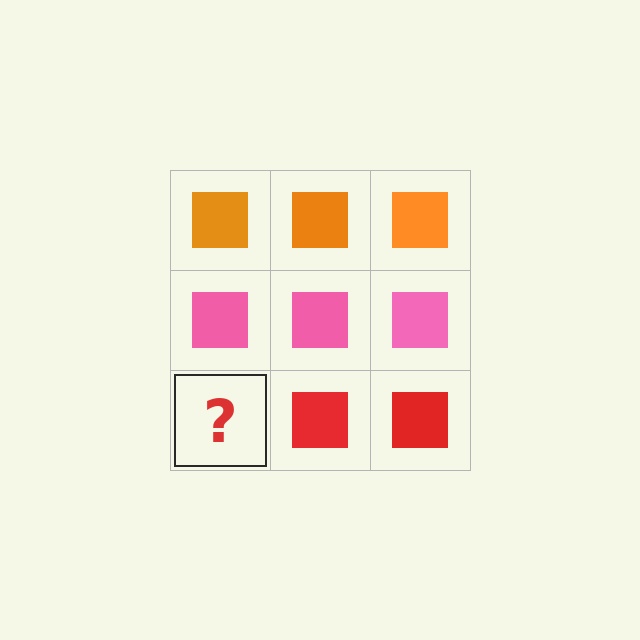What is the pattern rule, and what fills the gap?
The rule is that each row has a consistent color. The gap should be filled with a red square.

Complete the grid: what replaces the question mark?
The question mark should be replaced with a red square.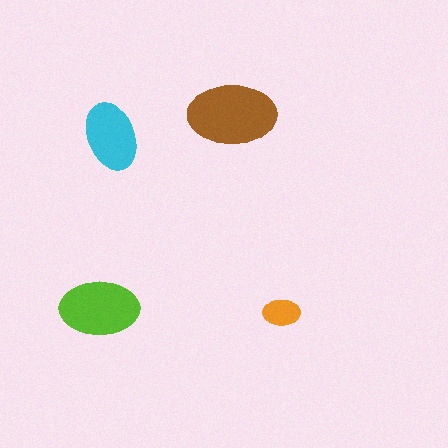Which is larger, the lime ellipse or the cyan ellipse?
The lime one.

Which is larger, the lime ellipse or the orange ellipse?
The lime one.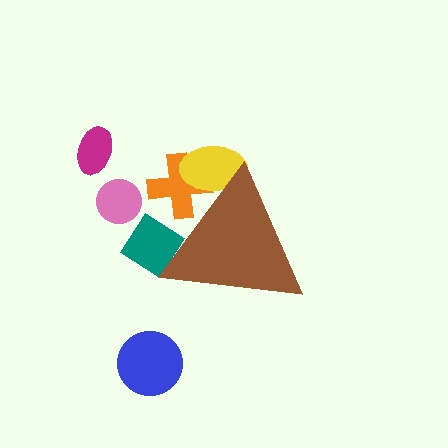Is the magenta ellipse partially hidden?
No, the magenta ellipse is fully visible.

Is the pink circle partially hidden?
No, the pink circle is fully visible.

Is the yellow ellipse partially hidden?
Yes, the yellow ellipse is partially hidden behind the brown triangle.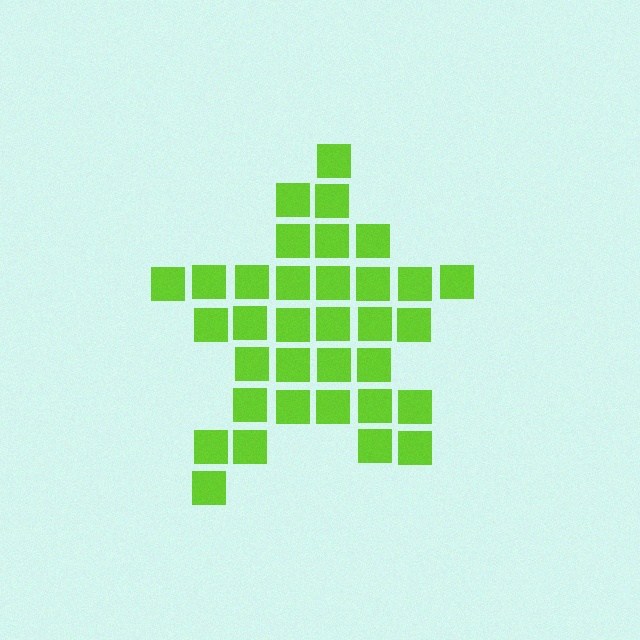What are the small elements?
The small elements are squares.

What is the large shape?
The large shape is a star.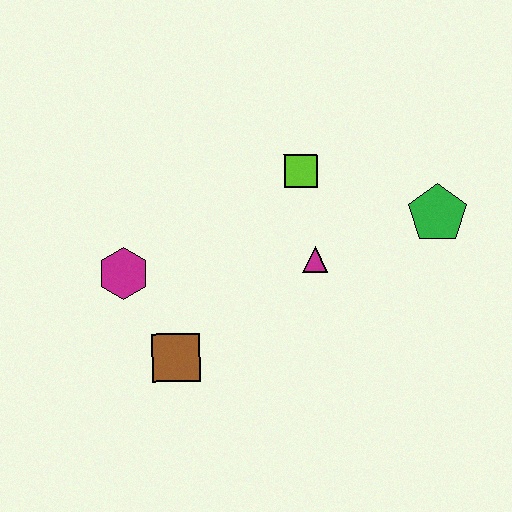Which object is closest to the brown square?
The magenta hexagon is closest to the brown square.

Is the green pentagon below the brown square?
No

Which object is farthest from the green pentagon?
The magenta hexagon is farthest from the green pentagon.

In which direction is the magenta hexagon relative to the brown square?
The magenta hexagon is above the brown square.